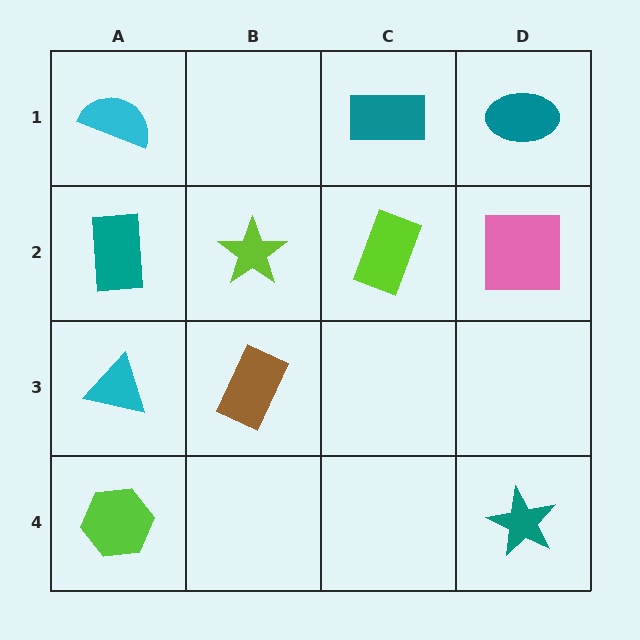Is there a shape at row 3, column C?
No, that cell is empty.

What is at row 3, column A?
A cyan triangle.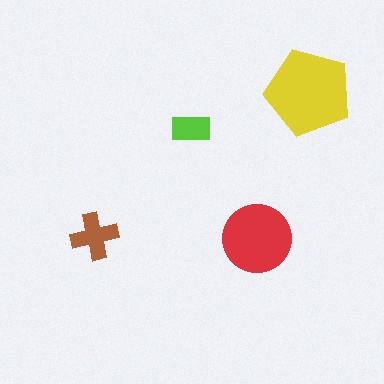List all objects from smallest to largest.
The lime rectangle, the brown cross, the red circle, the yellow pentagon.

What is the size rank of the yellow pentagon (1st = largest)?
1st.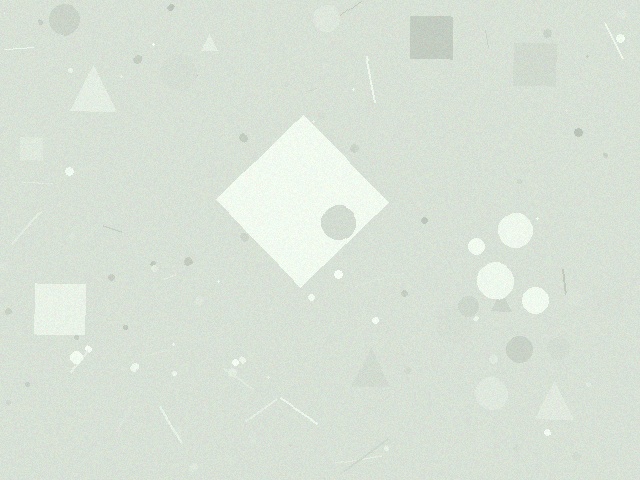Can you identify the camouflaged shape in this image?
The camouflaged shape is a diamond.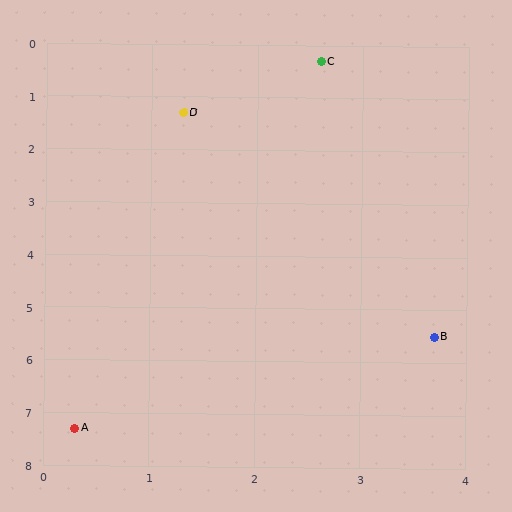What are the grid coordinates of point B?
Point B is at approximately (3.7, 5.5).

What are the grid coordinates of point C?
Point C is at approximately (2.6, 0.3).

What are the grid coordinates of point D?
Point D is at approximately (1.3, 1.3).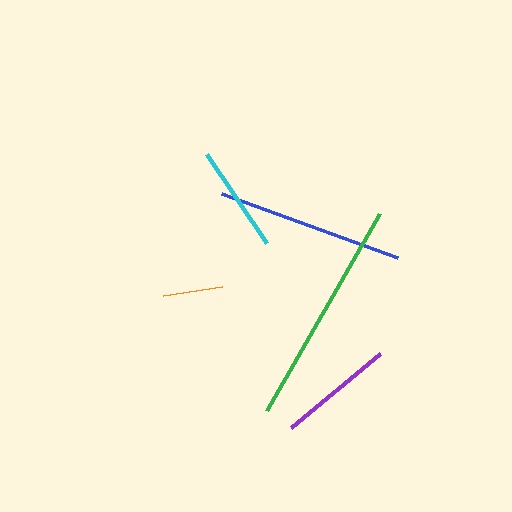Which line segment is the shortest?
The orange line is the shortest at approximately 60 pixels.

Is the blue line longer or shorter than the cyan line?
The blue line is longer than the cyan line.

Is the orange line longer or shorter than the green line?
The green line is longer than the orange line.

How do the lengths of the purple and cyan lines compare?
The purple and cyan lines are approximately the same length.